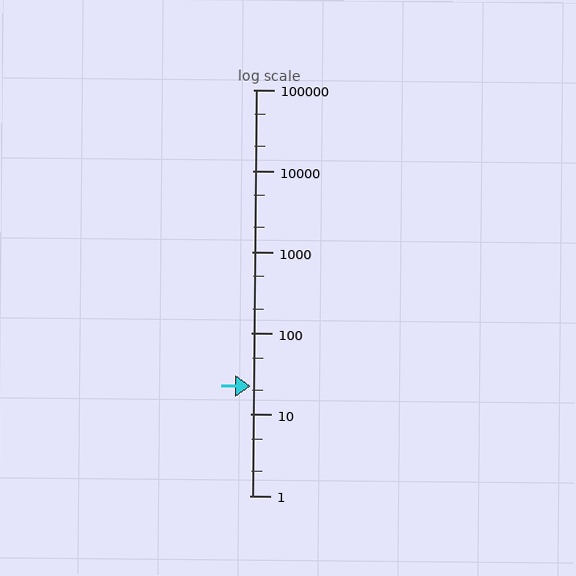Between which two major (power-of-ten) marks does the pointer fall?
The pointer is between 10 and 100.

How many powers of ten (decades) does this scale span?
The scale spans 5 decades, from 1 to 100000.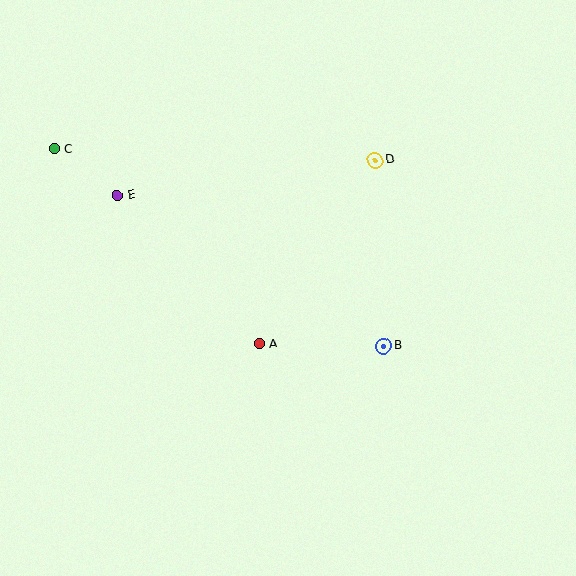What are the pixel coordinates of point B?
Point B is at (384, 346).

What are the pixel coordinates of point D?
Point D is at (375, 160).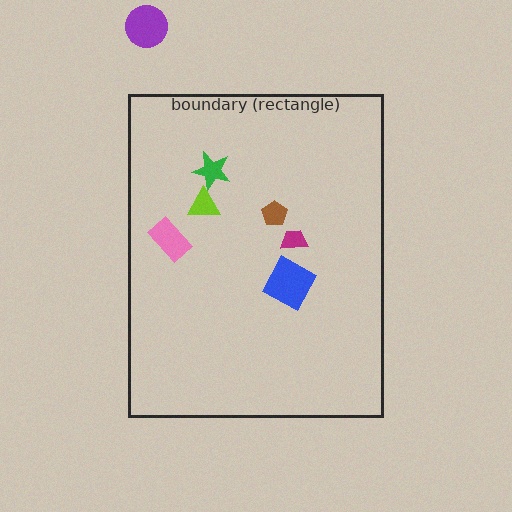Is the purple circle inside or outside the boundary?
Outside.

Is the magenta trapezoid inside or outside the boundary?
Inside.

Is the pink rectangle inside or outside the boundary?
Inside.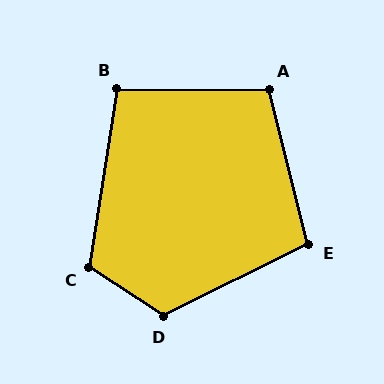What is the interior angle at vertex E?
Approximately 102 degrees (obtuse).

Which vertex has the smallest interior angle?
B, at approximately 98 degrees.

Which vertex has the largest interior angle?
D, at approximately 120 degrees.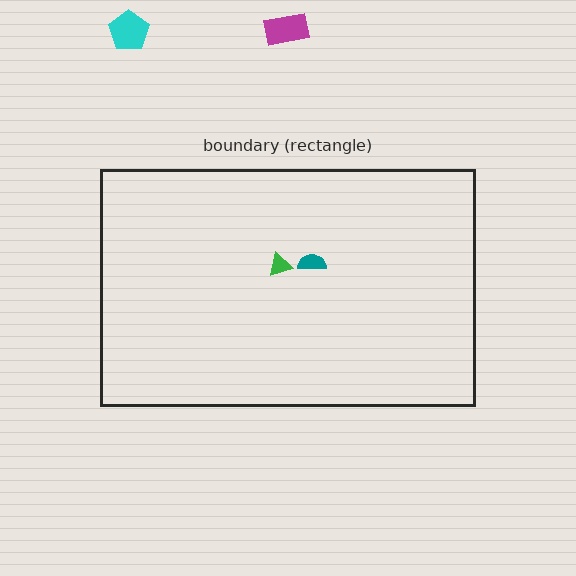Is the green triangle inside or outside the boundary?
Inside.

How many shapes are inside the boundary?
2 inside, 2 outside.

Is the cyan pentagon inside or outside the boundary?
Outside.